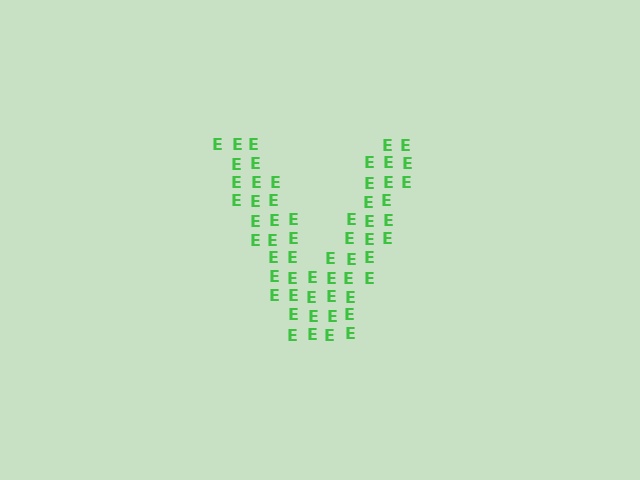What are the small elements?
The small elements are letter E's.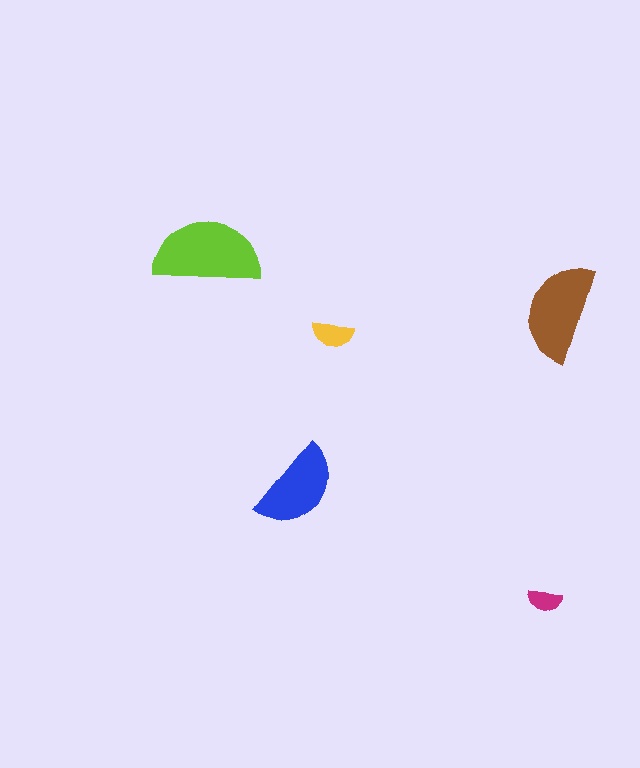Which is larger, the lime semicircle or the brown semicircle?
The lime one.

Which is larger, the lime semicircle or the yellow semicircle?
The lime one.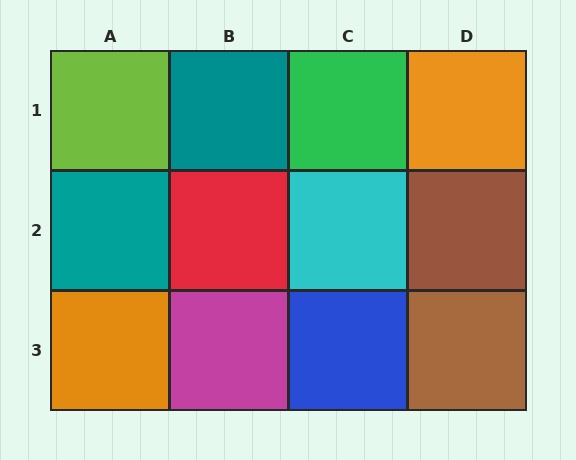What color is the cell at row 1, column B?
Teal.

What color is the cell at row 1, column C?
Green.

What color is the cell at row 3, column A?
Orange.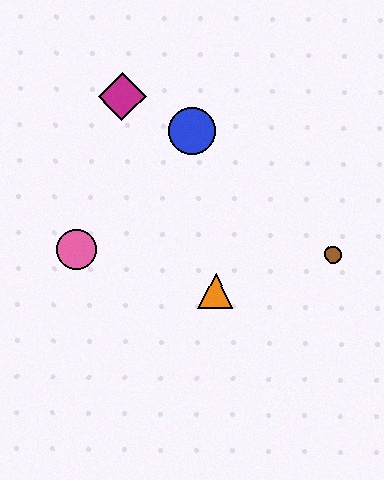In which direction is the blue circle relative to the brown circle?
The blue circle is to the left of the brown circle.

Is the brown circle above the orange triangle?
Yes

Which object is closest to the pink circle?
The orange triangle is closest to the pink circle.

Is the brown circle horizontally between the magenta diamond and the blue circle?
No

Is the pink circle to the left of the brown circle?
Yes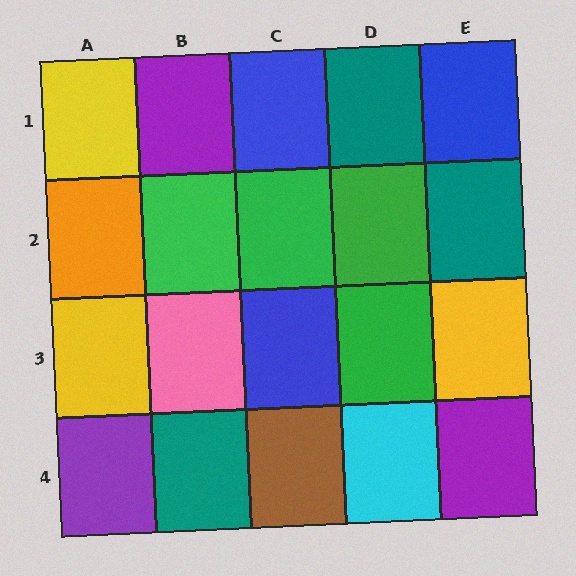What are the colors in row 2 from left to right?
Orange, green, green, green, teal.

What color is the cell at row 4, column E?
Purple.